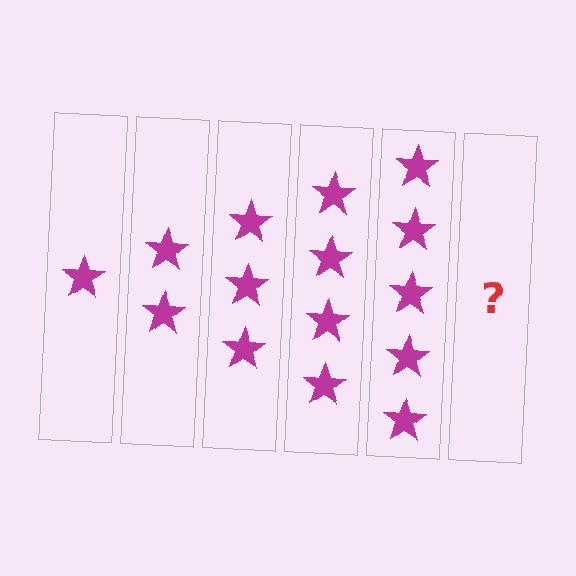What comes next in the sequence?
The next element should be 6 stars.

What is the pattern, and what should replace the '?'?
The pattern is that each step adds one more star. The '?' should be 6 stars.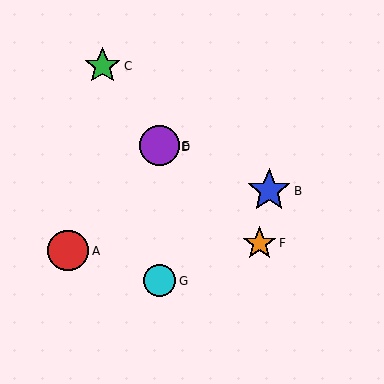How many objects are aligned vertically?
3 objects (D, E, G) are aligned vertically.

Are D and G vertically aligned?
Yes, both are at x≈159.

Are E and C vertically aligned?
No, E is at x≈159 and C is at x≈103.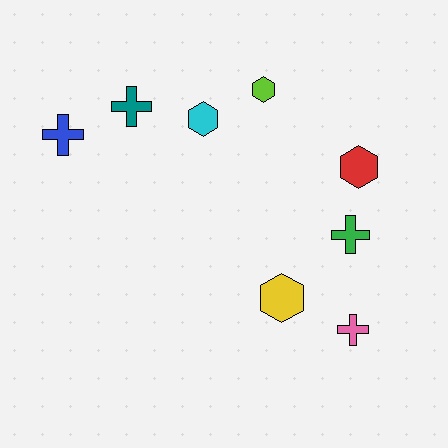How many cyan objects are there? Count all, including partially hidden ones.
There is 1 cyan object.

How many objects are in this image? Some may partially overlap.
There are 8 objects.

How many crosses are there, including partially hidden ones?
There are 4 crosses.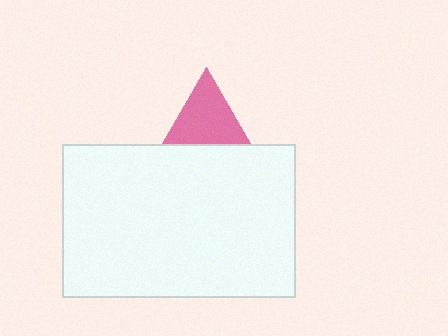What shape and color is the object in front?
The object in front is a white rectangle.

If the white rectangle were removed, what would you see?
You would see the complete pink triangle.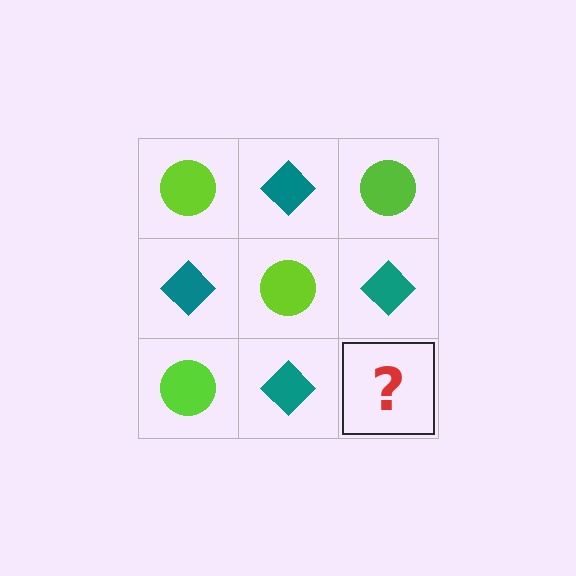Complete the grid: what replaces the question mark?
The question mark should be replaced with a lime circle.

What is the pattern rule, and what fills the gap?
The rule is that it alternates lime circle and teal diamond in a checkerboard pattern. The gap should be filled with a lime circle.